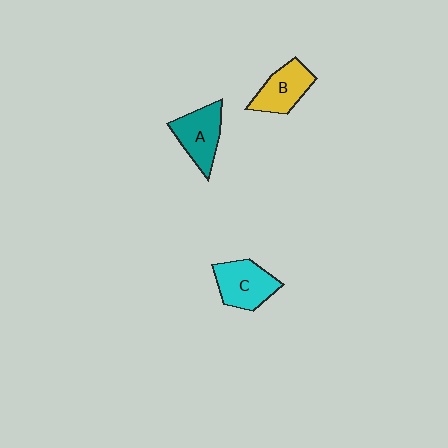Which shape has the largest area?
Shape C (cyan).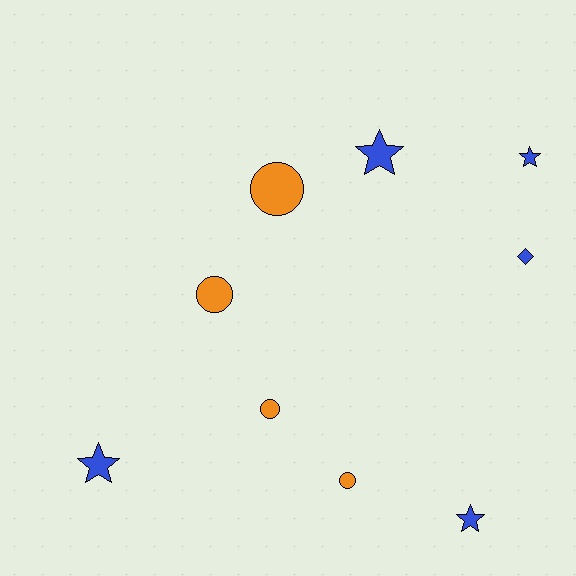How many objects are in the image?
There are 9 objects.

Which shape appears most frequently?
Star, with 4 objects.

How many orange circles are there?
There are 4 orange circles.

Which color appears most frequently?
Blue, with 5 objects.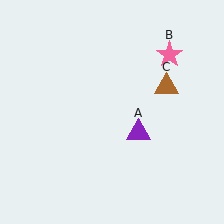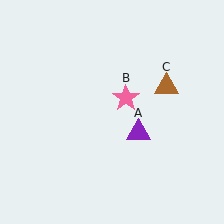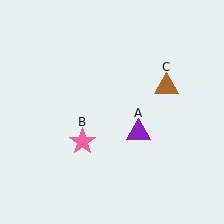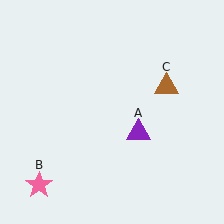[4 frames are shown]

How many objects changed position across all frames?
1 object changed position: pink star (object B).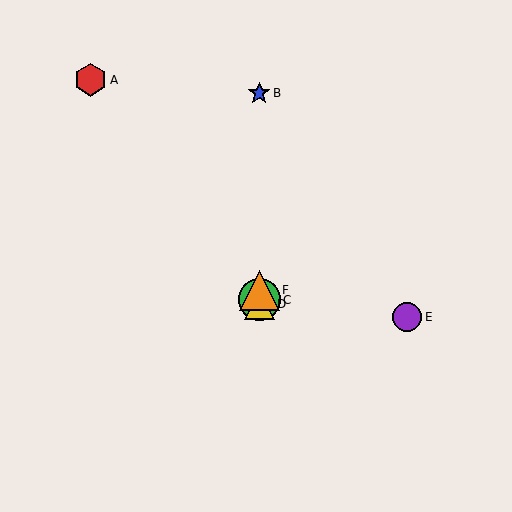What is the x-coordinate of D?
Object D is at x≈259.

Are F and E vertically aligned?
No, F is at x≈259 and E is at x≈407.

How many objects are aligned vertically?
4 objects (B, C, D, F) are aligned vertically.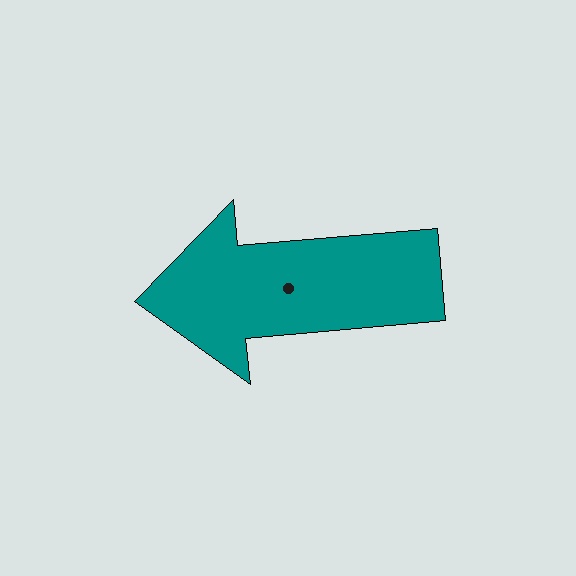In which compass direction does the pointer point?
West.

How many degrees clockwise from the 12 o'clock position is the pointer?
Approximately 265 degrees.